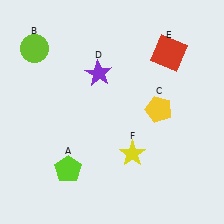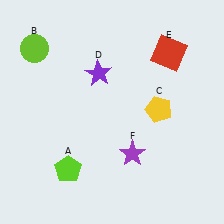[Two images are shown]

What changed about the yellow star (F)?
In Image 1, F is yellow. In Image 2, it changed to purple.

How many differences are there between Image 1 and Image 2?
There is 1 difference between the two images.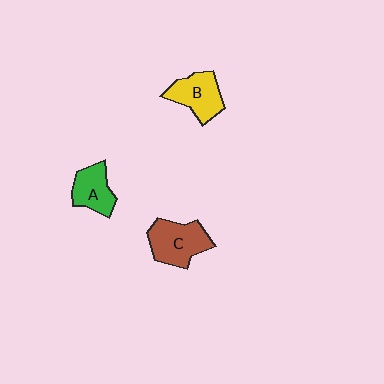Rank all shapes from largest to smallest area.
From largest to smallest: C (brown), B (yellow), A (green).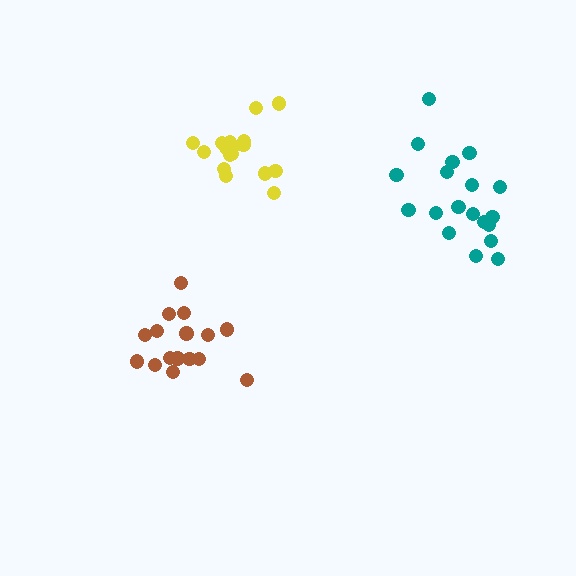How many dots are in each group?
Group 1: 19 dots, Group 2: 16 dots, Group 3: 18 dots (53 total).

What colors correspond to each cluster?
The clusters are colored: teal, brown, yellow.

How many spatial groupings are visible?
There are 3 spatial groupings.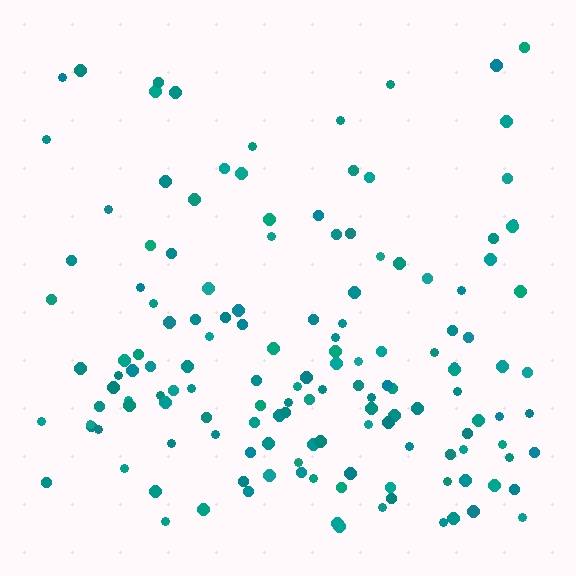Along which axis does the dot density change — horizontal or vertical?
Vertical.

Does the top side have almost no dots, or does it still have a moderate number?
Still a moderate number, just noticeably fewer than the bottom.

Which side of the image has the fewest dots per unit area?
The top.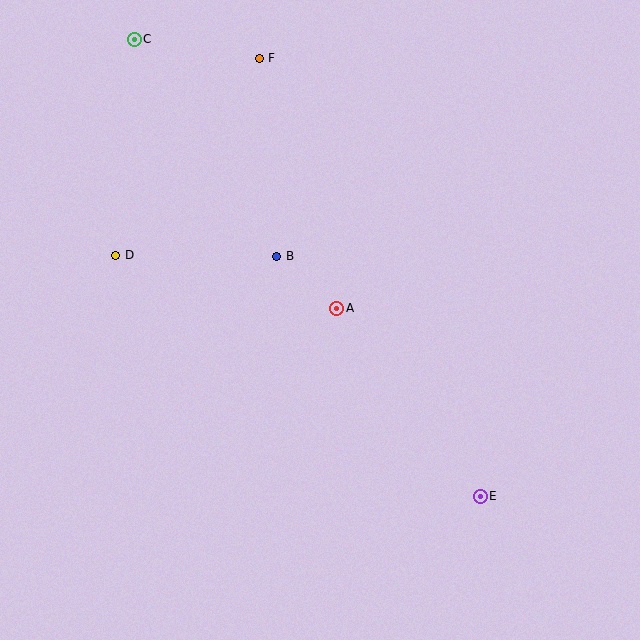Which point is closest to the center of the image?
Point A at (337, 308) is closest to the center.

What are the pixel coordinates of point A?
Point A is at (337, 308).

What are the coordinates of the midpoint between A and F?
The midpoint between A and F is at (298, 183).